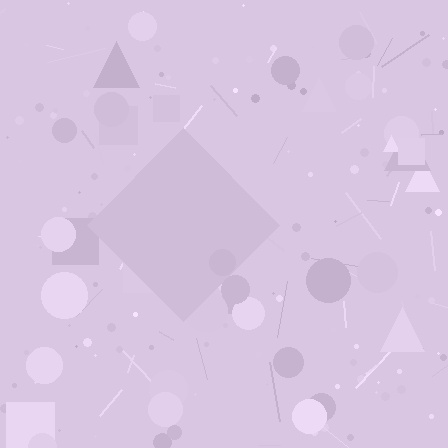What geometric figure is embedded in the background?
A diamond is embedded in the background.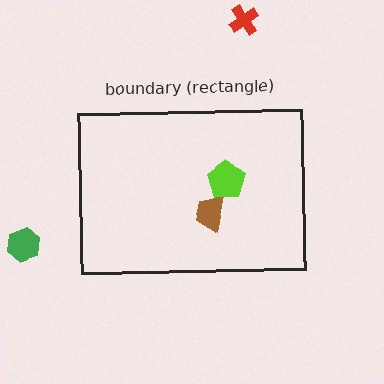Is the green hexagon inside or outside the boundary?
Outside.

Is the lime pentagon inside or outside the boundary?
Inside.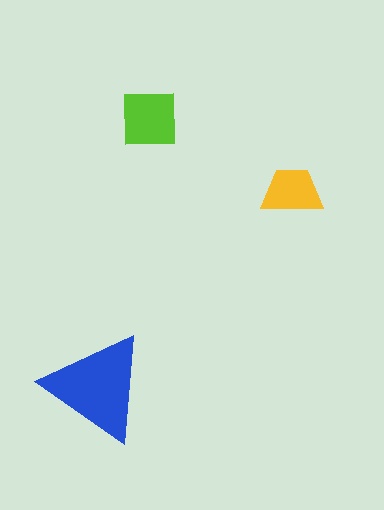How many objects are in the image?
There are 3 objects in the image.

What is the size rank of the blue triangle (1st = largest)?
1st.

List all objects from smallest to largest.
The yellow trapezoid, the lime square, the blue triangle.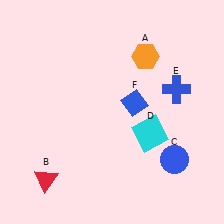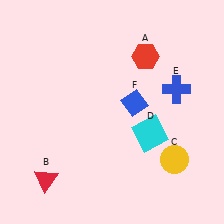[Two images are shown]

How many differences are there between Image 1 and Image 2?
There are 2 differences between the two images.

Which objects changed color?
A changed from orange to red. C changed from blue to yellow.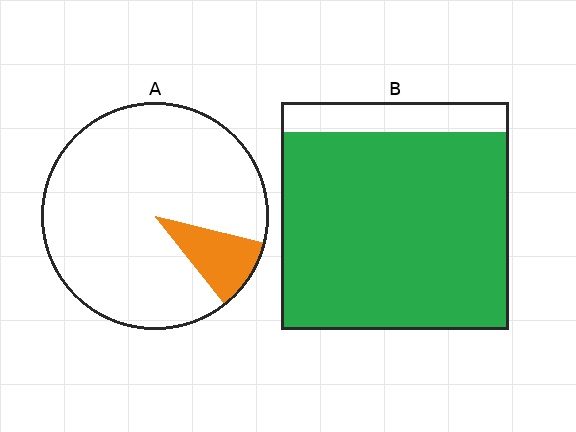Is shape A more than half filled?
No.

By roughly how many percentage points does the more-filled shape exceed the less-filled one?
By roughly 75 percentage points (B over A).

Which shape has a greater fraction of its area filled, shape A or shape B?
Shape B.